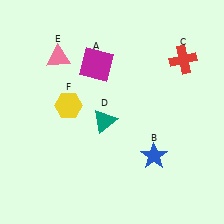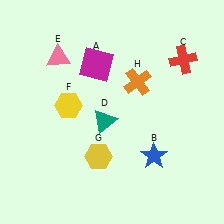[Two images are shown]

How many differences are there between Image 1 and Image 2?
There are 2 differences between the two images.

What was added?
A yellow hexagon (G), an orange cross (H) were added in Image 2.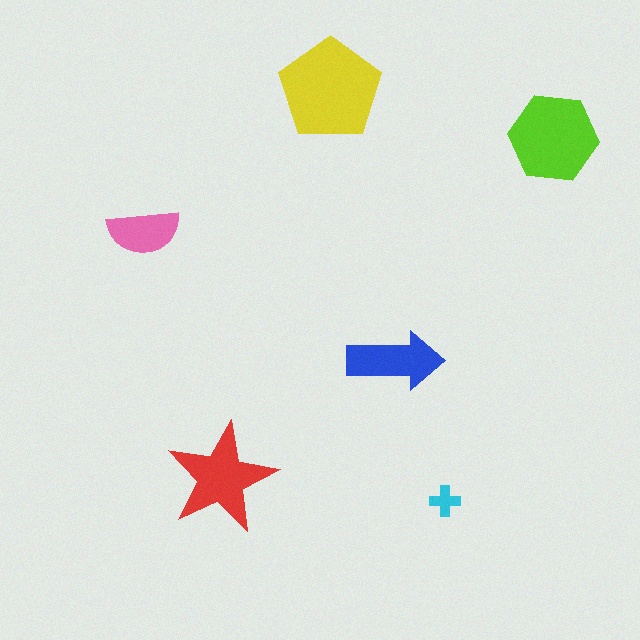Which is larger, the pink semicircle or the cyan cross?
The pink semicircle.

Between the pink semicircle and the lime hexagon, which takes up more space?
The lime hexagon.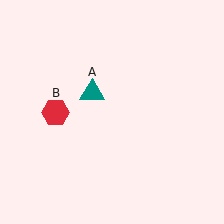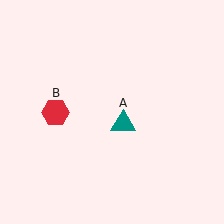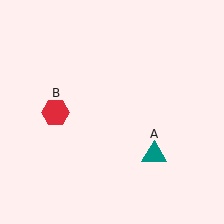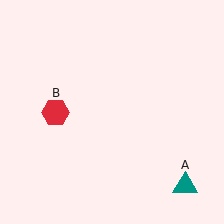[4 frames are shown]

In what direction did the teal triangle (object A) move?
The teal triangle (object A) moved down and to the right.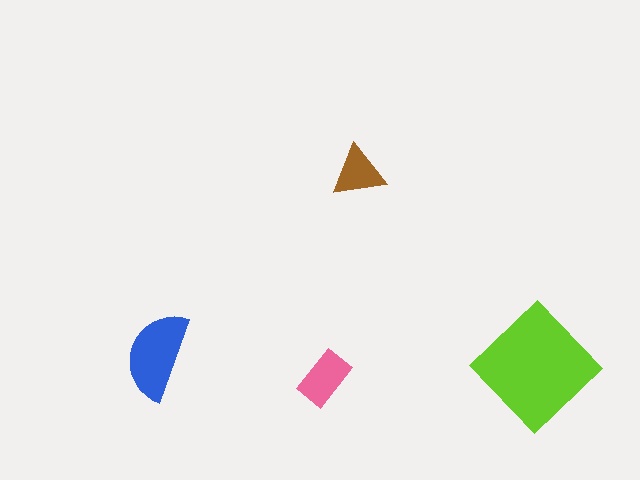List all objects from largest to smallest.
The lime diamond, the blue semicircle, the pink rectangle, the brown triangle.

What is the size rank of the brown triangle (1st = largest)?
4th.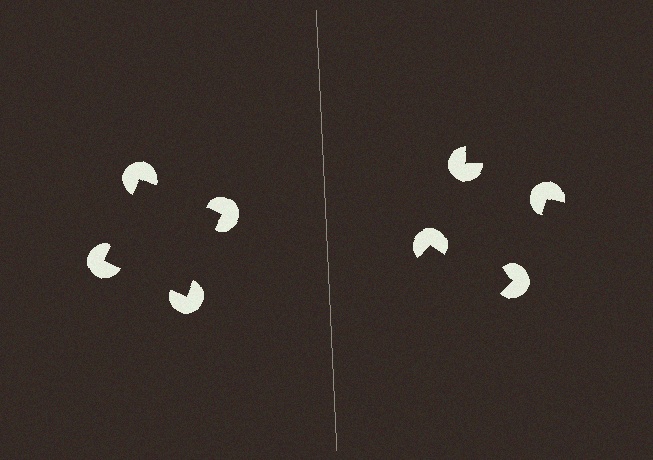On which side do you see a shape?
An illusory square appears on the left side. On the right side the wedge cuts are rotated, so no coherent shape forms.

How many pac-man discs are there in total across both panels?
8 — 4 on each side.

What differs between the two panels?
The pac-man discs are positioned identically on both sides; only the wedge orientations differ. On the left they align to a square; on the right they are misaligned.